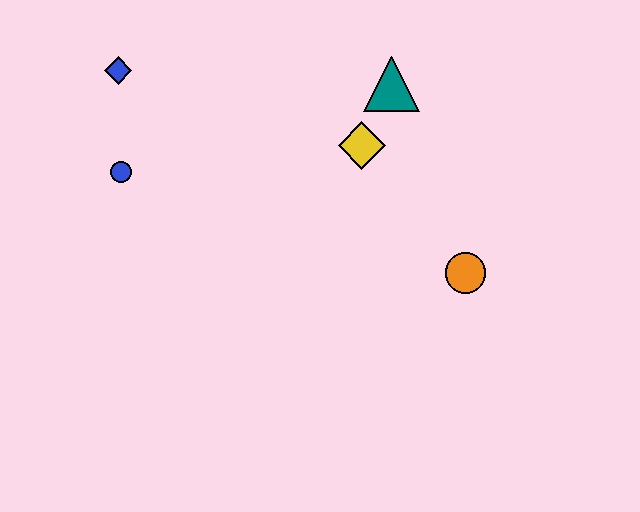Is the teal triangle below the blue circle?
No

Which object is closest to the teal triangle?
The yellow diamond is closest to the teal triangle.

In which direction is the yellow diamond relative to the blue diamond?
The yellow diamond is to the right of the blue diamond.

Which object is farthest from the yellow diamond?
The blue diamond is farthest from the yellow diamond.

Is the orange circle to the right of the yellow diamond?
Yes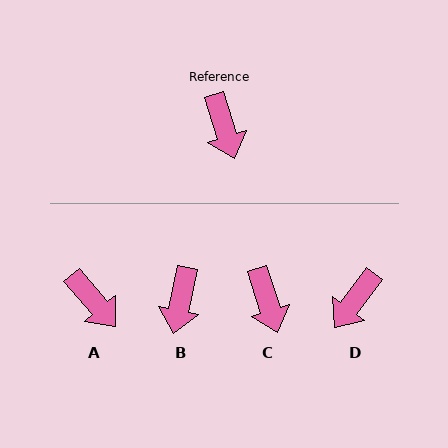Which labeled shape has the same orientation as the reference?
C.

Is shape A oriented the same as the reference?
No, it is off by about 23 degrees.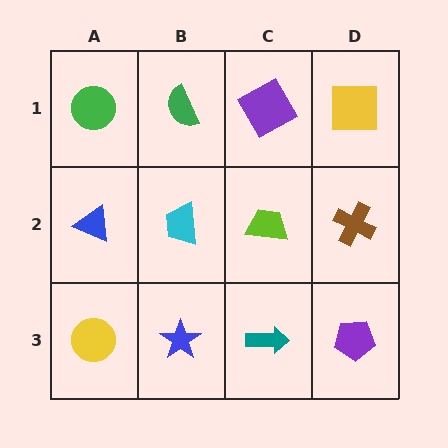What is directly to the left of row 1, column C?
A green semicircle.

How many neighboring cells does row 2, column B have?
4.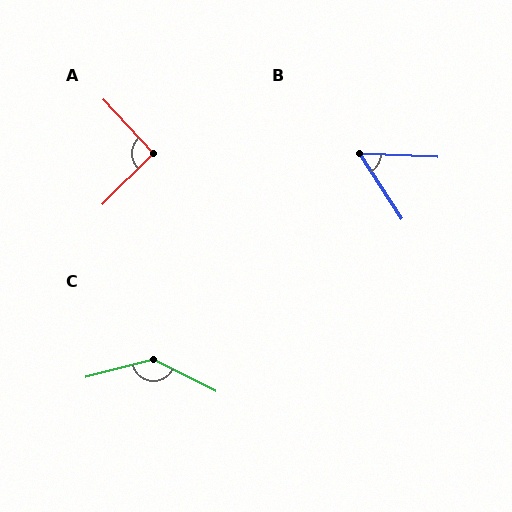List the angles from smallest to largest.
B (54°), A (92°), C (139°).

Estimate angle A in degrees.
Approximately 92 degrees.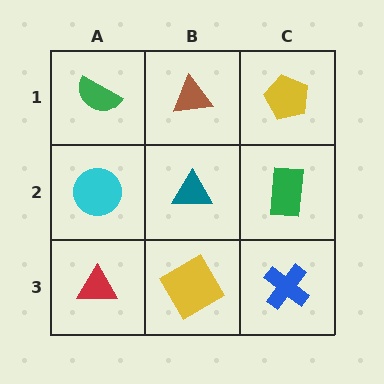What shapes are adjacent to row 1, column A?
A cyan circle (row 2, column A), a brown triangle (row 1, column B).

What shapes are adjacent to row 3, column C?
A green rectangle (row 2, column C), a yellow diamond (row 3, column B).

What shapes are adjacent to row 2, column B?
A brown triangle (row 1, column B), a yellow diamond (row 3, column B), a cyan circle (row 2, column A), a green rectangle (row 2, column C).